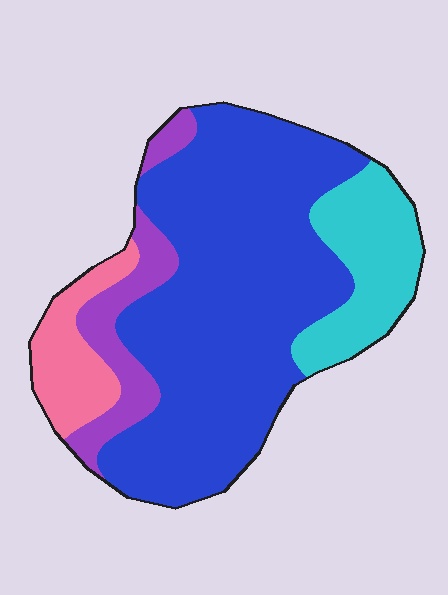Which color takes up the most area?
Blue, at roughly 65%.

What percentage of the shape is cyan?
Cyan takes up about one sixth (1/6) of the shape.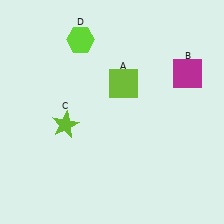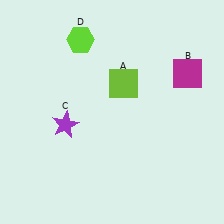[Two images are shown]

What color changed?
The star (C) changed from lime in Image 1 to purple in Image 2.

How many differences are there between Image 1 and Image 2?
There is 1 difference between the two images.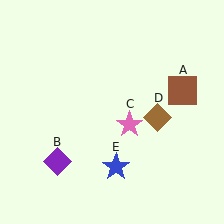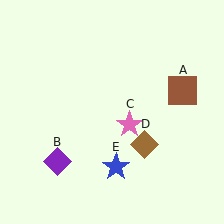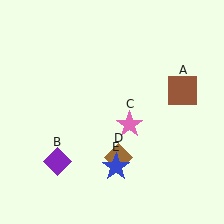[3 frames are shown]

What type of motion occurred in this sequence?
The brown diamond (object D) rotated clockwise around the center of the scene.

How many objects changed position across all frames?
1 object changed position: brown diamond (object D).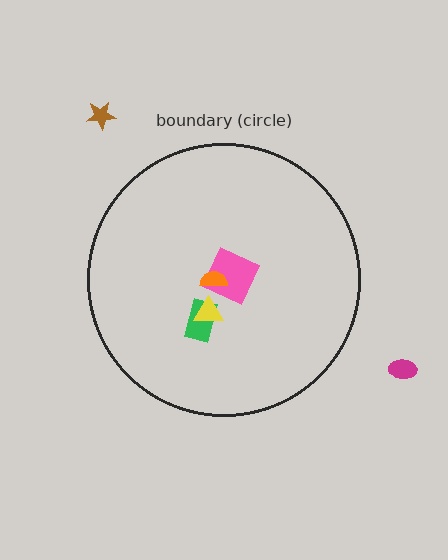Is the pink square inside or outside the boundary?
Inside.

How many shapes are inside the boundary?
4 inside, 2 outside.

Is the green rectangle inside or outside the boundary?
Inside.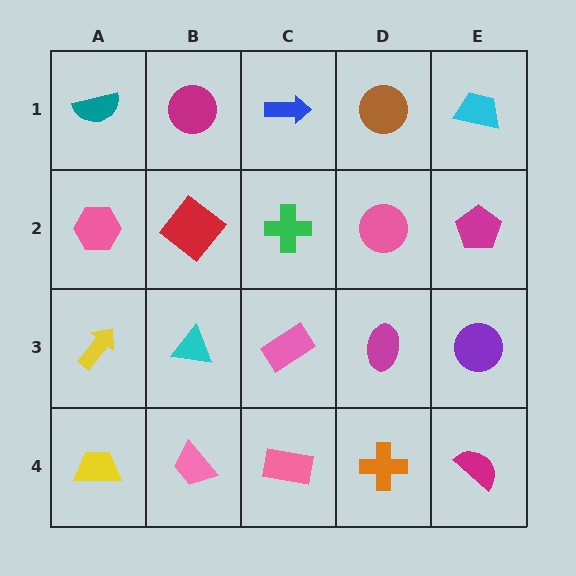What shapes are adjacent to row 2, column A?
A teal semicircle (row 1, column A), a yellow arrow (row 3, column A), a red diamond (row 2, column B).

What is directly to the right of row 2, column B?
A green cross.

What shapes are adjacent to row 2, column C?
A blue arrow (row 1, column C), a pink rectangle (row 3, column C), a red diamond (row 2, column B), a pink circle (row 2, column D).